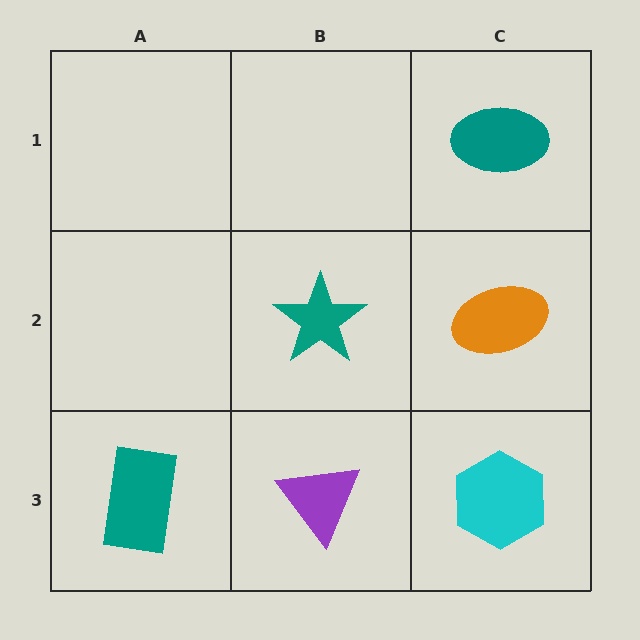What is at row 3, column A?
A teal rectangle.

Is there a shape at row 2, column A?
No, that cell is empty.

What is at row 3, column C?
A cyan hexagon.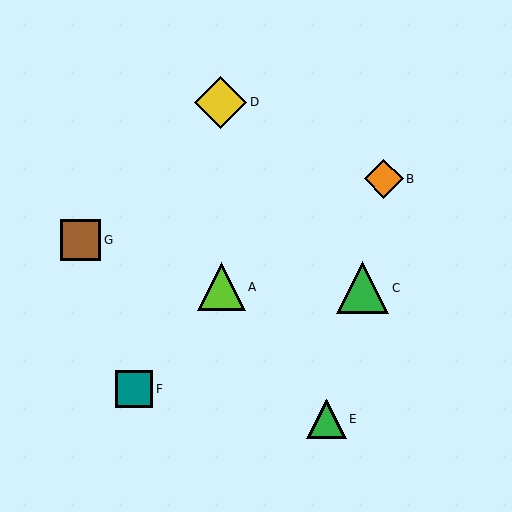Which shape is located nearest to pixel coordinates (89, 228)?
The brown square (labeled G) at (81, 240) is nearest to that location.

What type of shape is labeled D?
Shape D is a yellow diamond.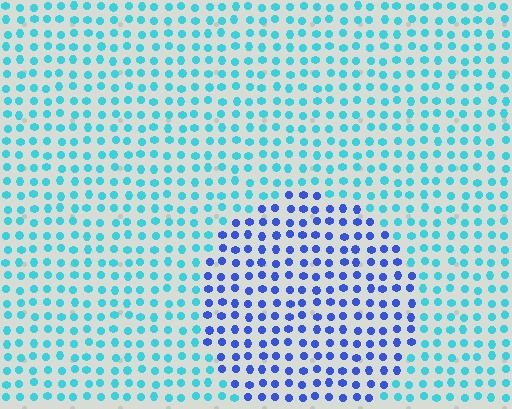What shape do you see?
I see a circle.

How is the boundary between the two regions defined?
The boundary is defined purely by a slight shift in hue (about 46 degrees). Spacing, size, and orientation are identical on both sides.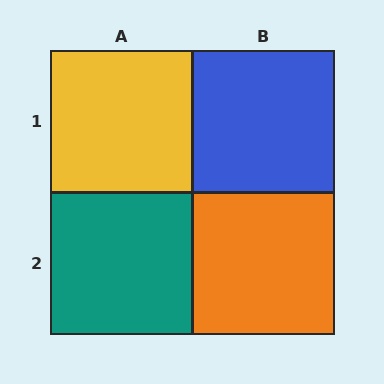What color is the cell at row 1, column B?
Blue.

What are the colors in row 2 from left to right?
Teal, orange.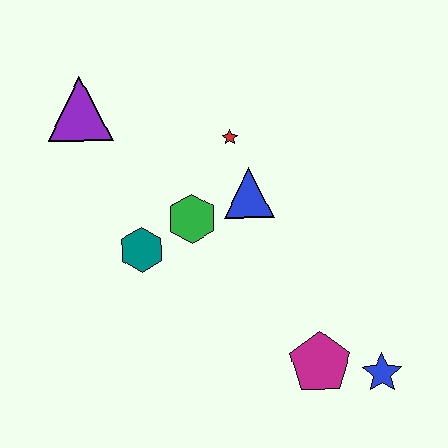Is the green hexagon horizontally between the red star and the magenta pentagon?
No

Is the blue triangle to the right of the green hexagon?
Yes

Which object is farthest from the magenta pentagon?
The purple triangle is farthest from the magenta pentagon.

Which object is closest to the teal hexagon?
The green hexagon is closest to the teal hexagon.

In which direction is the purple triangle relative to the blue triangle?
The purple triangle is to the left of the blue triangle.